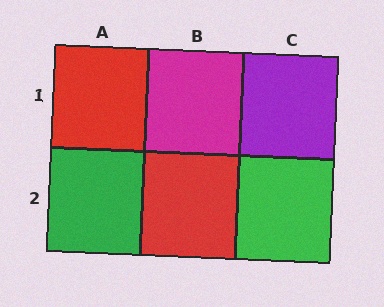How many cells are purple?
1 cell is purple.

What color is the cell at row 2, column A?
Green.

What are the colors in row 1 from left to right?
Red, magenta, purple.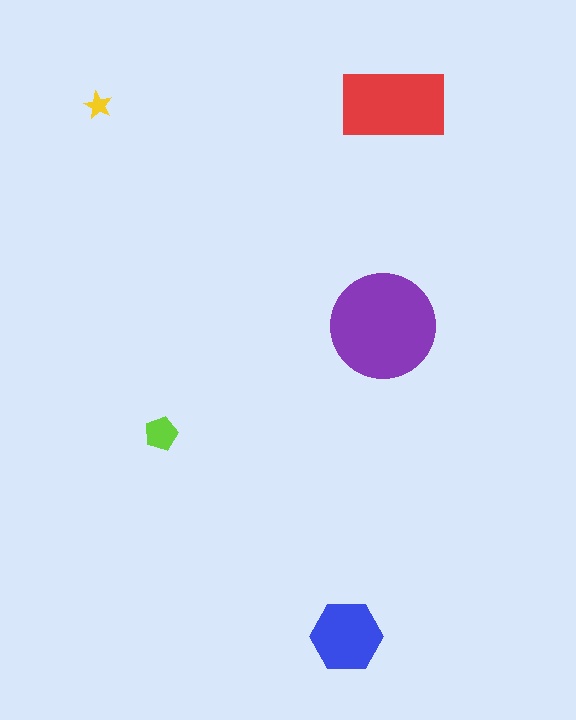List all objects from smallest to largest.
The yellow star, the lime pentagon, the blue hexagon, the red rectangle, the purple circle.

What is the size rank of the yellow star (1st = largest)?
5th.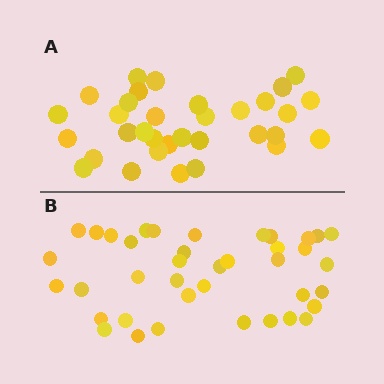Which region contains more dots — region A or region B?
Region B (the bottom region) has more dots.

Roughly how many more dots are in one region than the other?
Region B has about 6 more dots than region A.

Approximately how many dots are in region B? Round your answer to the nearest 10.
About 40 dots. (The exact count is 39, which rounds to 40.)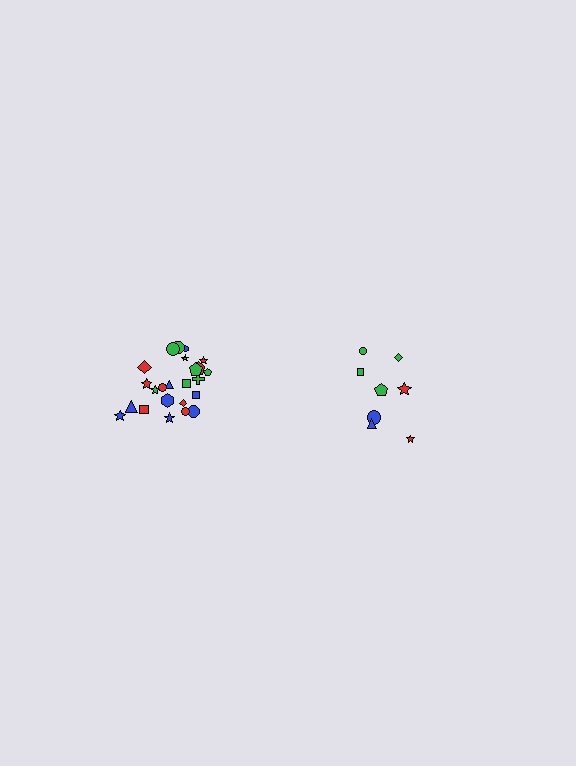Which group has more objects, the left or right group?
The left group.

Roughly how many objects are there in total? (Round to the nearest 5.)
Roughly 35 objects in total.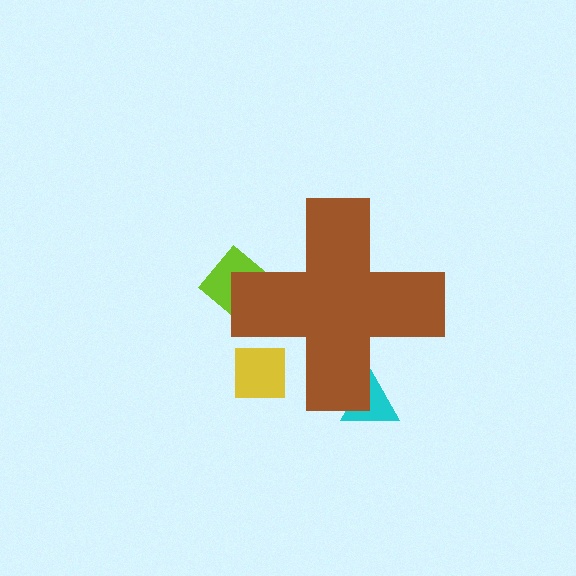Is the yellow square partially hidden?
Yes, the yellow square is partially hidden behind the brown cross.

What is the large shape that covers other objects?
A brown cross.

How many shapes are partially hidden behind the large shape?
3 shapes are partially hidden.